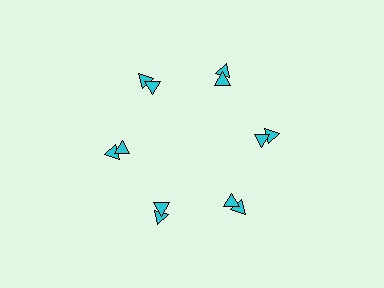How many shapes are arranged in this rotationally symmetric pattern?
There are 12 shapes, arranged in 6 groups of 2.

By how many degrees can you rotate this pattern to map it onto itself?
The pattern maps onto itself every 60 degrees of rotation.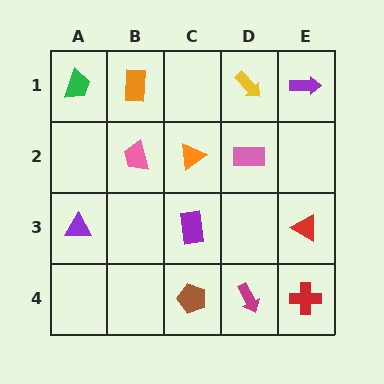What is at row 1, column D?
A yellow arrow.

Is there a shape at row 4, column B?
No, that cell is empty.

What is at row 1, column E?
A purple arrow.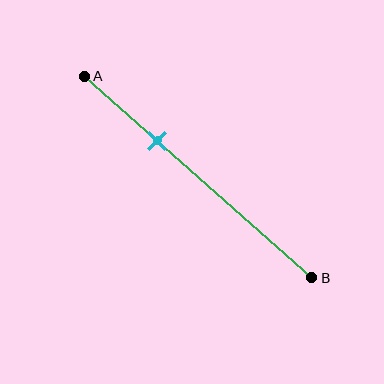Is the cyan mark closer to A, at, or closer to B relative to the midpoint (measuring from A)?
The cyan mark is closer to point A than the midpoint of segment AB.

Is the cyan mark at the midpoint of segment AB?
No, the mark is at about 30% from A, not at the 50% midpoint.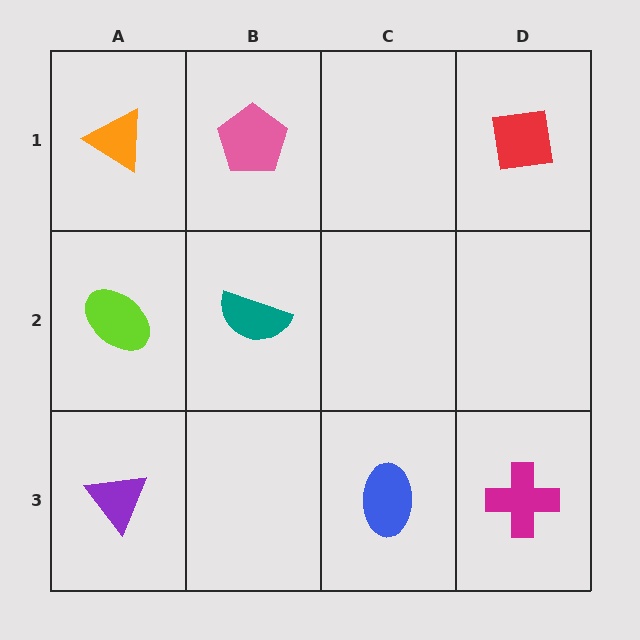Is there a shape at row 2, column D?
No, that cell is empty.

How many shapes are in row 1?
3 shapes.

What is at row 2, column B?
A teal semicircle.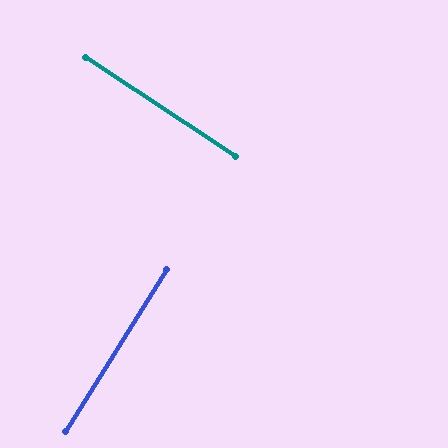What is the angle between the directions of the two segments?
Approximately 88 degrees.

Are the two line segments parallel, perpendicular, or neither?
Perpendicular — they meet at approximately 88°.